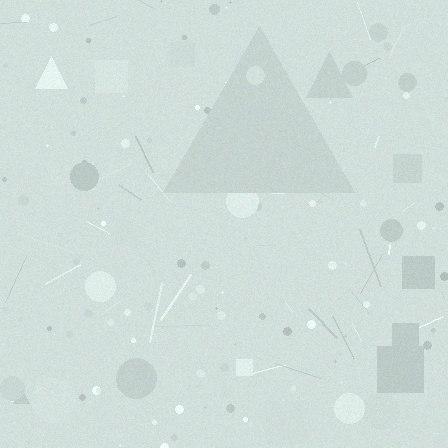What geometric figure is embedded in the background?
A triangle is embedded in the background.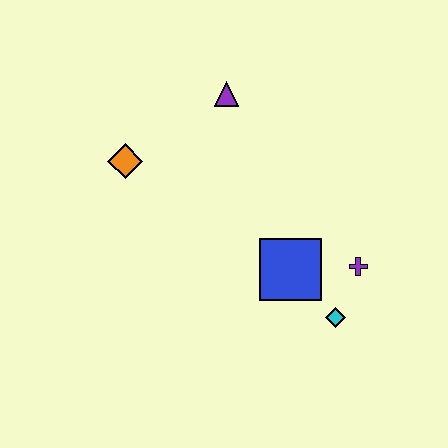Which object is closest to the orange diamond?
The purple triangle is closest to the orange diamond.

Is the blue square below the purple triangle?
Yes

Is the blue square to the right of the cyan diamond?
No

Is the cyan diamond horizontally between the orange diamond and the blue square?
No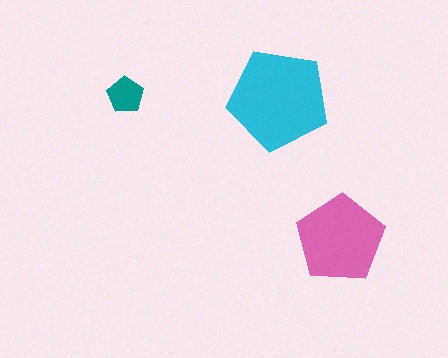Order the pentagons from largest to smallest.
the cyan one, the pink one, the teal one.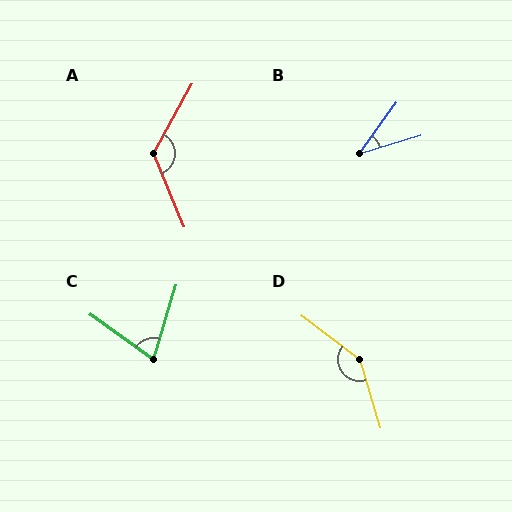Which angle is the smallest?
B, at approximately 37 degrees.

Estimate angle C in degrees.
Approximately 71 degrees.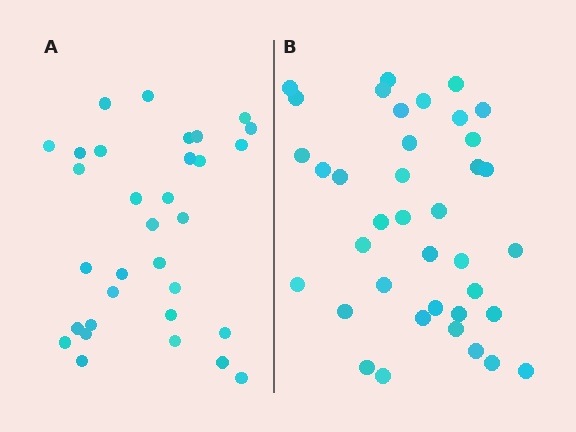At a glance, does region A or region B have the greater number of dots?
Region B (the right region) has more dots.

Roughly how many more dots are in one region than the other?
Region B has about 6 more dots than region A.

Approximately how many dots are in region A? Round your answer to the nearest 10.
About 30 dots. (The exact count is 32, which rounds to 30.)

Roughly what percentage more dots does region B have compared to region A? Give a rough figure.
About 20% more.